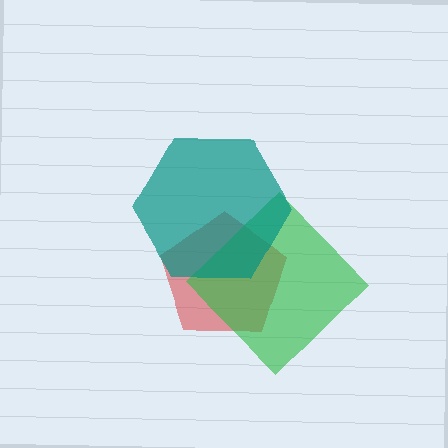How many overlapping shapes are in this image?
There are 3 overlapping shapes in the image.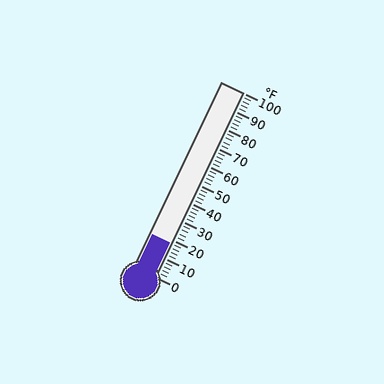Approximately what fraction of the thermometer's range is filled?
The thermometer is filled to approximately 20% of its range.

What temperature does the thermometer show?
The thermometer shows approximately 18°F.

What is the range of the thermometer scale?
The thermometer scale ranges from 0°F to 100°F.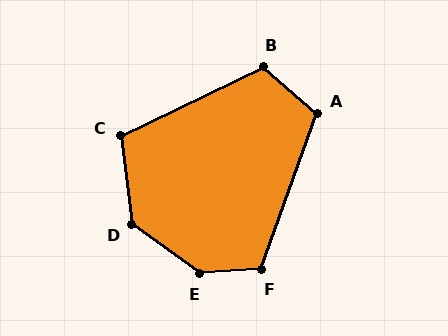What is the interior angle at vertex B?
Approximately 114 degrees (obtuse).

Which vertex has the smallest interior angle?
C, at approximately 109 degrees.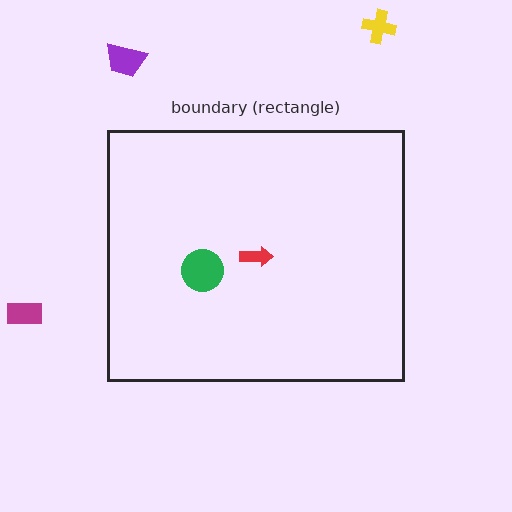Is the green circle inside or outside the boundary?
Inside.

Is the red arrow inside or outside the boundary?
Inside.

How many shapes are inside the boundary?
2 inside, 3 outside.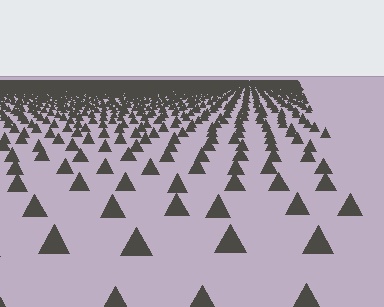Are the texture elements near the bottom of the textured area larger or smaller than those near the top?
Larger. Near the bottom, elements are closer to the viewer and appear at a bigger on-screen size.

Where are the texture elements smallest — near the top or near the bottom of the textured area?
Near the top.